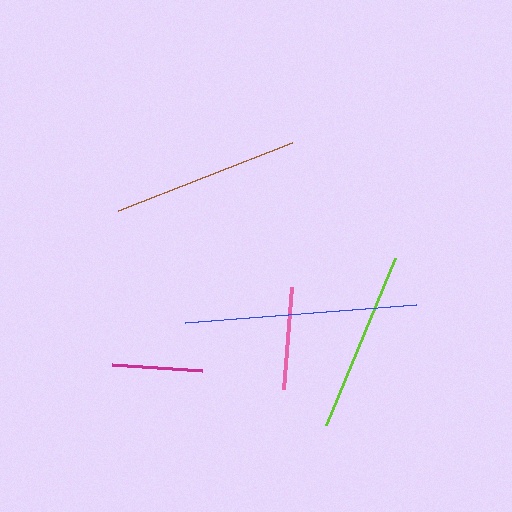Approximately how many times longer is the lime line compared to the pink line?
The lime line is approximately 1.8 times the length of the pink line.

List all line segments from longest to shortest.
From longest to shortest: blue, brown, lime, pink, magenta.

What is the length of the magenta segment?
The magenta segment is approximately 90 pixels long.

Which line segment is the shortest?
The magenta line is the shortest at approximately 90 pixels.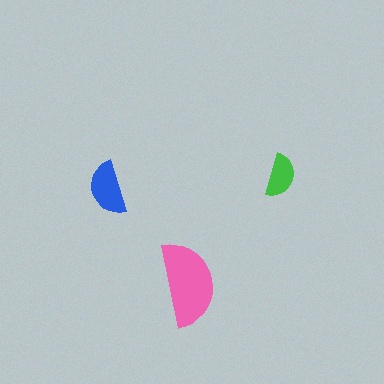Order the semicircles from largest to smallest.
the pink one, the blue one, the green one.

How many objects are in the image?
There are 3 objects in the image.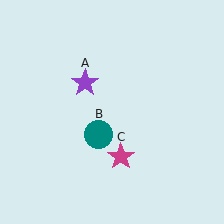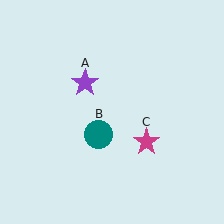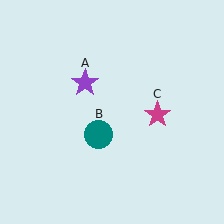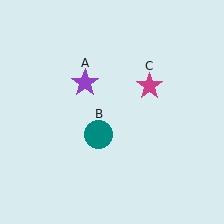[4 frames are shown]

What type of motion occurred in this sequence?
The magenta star (object C) rotated counterclockwise around the center of the scene.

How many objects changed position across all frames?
1 object changed position: magenta star (object C).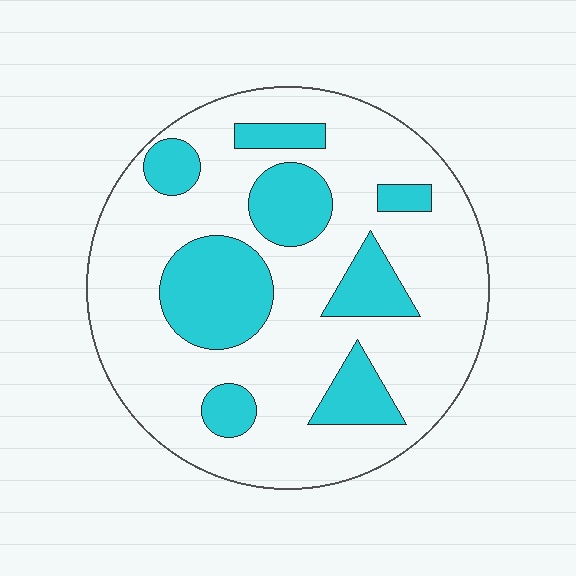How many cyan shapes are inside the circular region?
8.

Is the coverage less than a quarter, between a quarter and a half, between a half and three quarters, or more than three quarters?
Between a quarter and a half.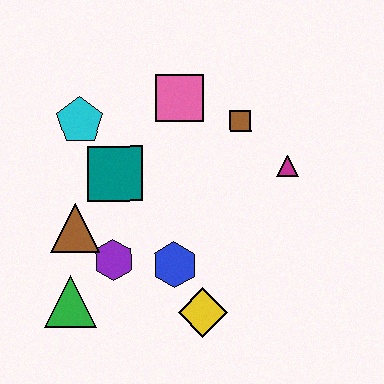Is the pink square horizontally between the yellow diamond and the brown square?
No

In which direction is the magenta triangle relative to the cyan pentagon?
The magenta triangle is to the right of the cyan pentagon.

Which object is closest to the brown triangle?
The purple hexagon is closest to the brown triangle.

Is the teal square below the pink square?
Yes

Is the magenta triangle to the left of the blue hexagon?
No